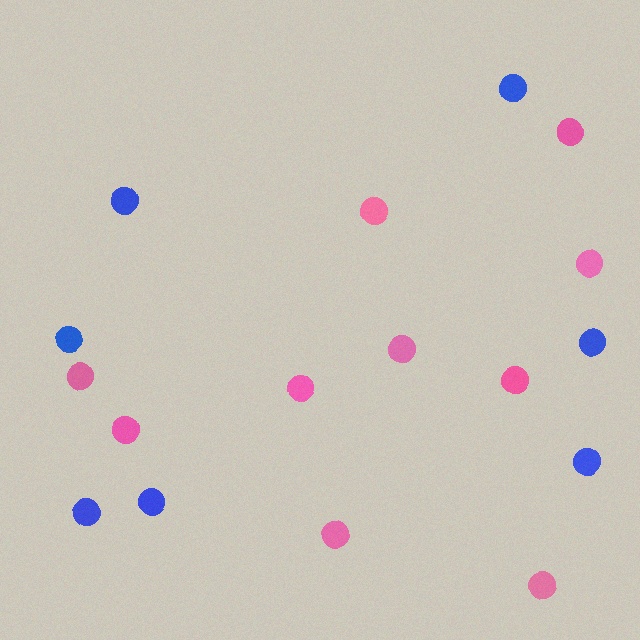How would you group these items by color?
There are 2 groups: one group of pink circles (10) and one group of blue circles (7).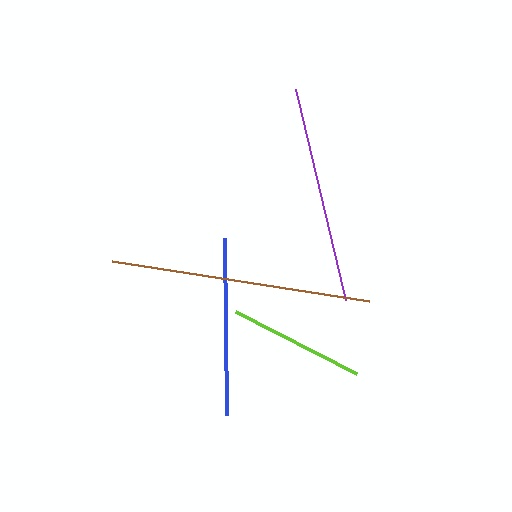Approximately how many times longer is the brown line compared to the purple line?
The brown line is approximately 1.2 times the length of the purple line.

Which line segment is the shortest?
The lime line is the shortest at approximately 136 pixels.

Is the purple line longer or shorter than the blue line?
The purple line is longer than the blue line.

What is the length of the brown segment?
The brown segment is approximately 260 pixels long.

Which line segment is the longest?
The brown line is the longest at approximately 260 pixels.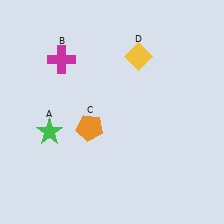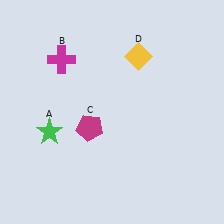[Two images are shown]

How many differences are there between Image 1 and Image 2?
There is 1 difference between the two images.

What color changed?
The pentagon (C) changed from orange in Image 1 to magenta in Image 2.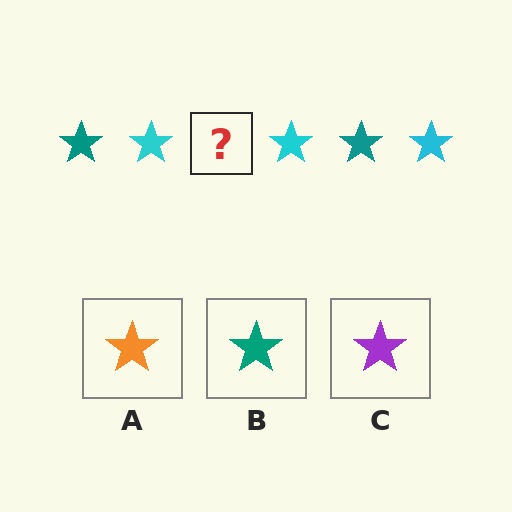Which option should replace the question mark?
Option B.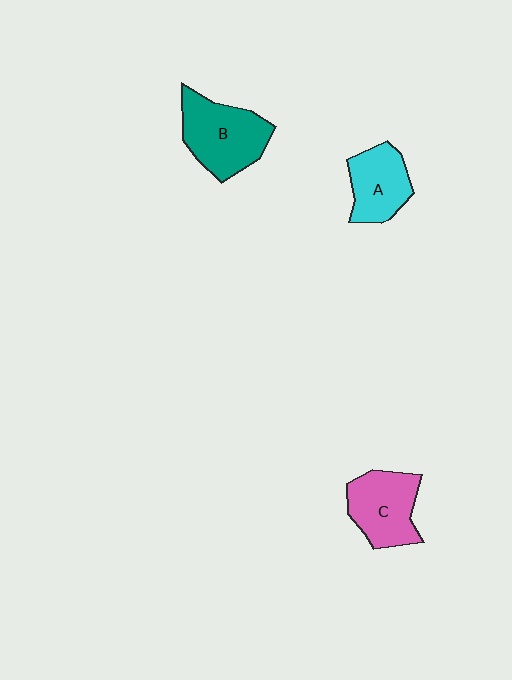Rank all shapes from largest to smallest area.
From largest to smallest: B (teal), C (pink), A (cyan).